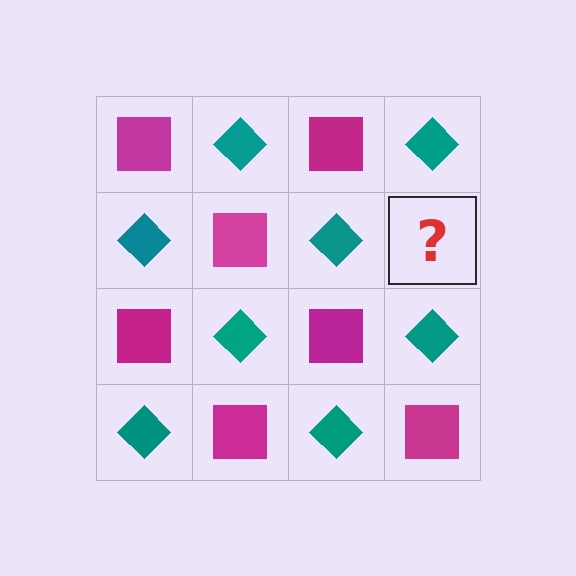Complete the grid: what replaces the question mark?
The question mark should be replaced with a magenta square.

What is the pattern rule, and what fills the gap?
The rule is that it alternates magenta square and teal diamond in a checkerboard pattern. The gap should be filled with a magenta square.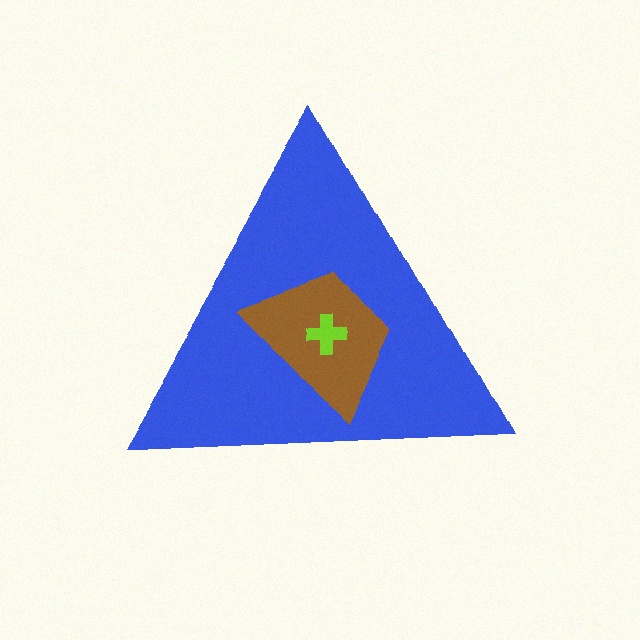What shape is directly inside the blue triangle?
The brown trapezoid.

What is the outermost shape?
The blue triangle.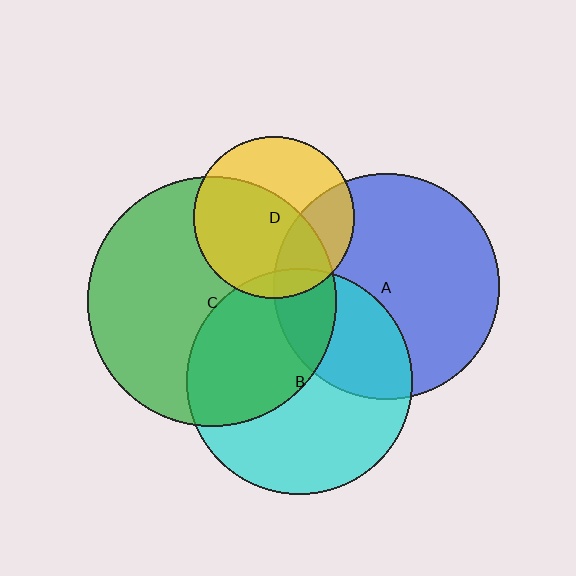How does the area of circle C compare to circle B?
Approximately 1.2 times.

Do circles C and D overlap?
Yes.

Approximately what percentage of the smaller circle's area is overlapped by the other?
Approximately 60%.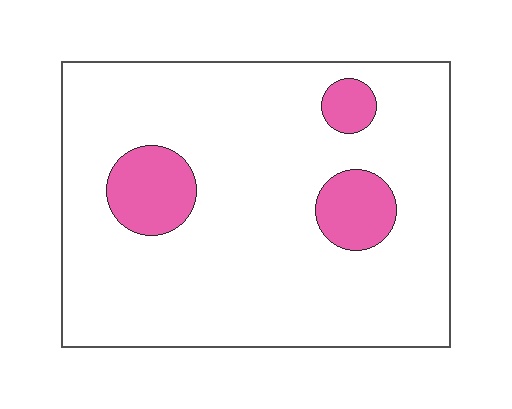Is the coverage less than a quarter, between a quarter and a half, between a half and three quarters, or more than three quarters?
Less than a quarter.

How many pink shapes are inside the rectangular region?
3.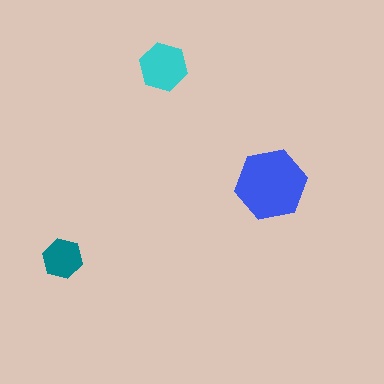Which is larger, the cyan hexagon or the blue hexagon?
The blue one.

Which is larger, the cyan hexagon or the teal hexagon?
The cyan one.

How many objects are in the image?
There are 3 objects in the image.